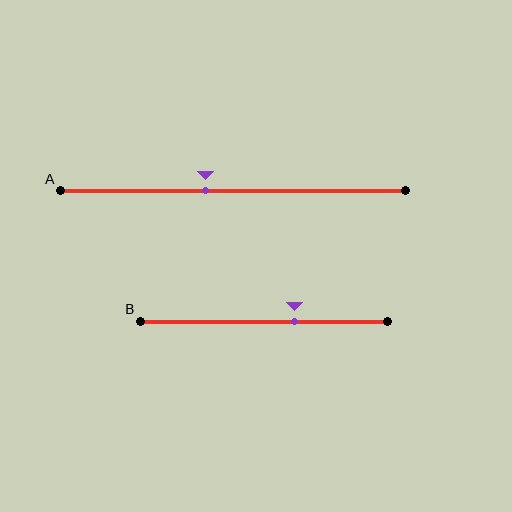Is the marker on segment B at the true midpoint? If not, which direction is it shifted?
No, the marker on segment B is shifted to the right by about 12% of the segment length.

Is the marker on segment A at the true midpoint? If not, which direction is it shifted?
No, the marker on segment A is shifted to the left by about 8% of the segment length.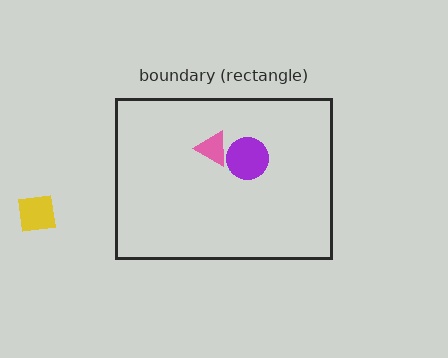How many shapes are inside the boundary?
3 inside, 1 outside.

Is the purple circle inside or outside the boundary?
Inside.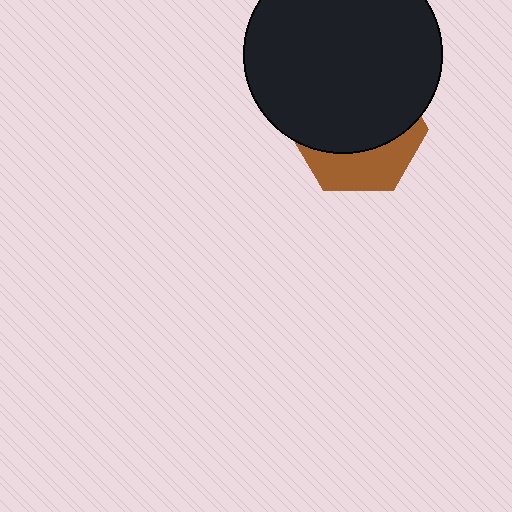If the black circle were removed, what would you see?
You would see the complete brown hexagon.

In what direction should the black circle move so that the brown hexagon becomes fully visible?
The black circle should move up. That is the shortest direction to clear the overlap and leave the brown hexagon fully visible.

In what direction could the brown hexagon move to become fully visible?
The brown hexagon could move down. That would shift it out from behind the black circle entirely.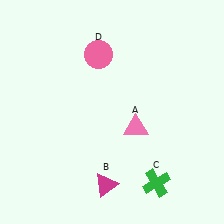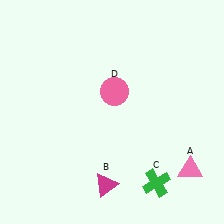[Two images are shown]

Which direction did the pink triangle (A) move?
The pink triangle (A) moved right.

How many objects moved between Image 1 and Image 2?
2 objects moved between the two images.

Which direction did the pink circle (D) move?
The pink circle (D) moved down.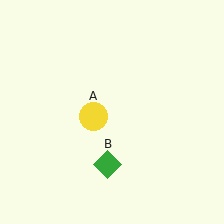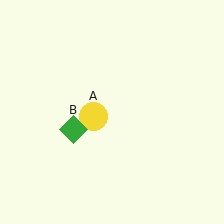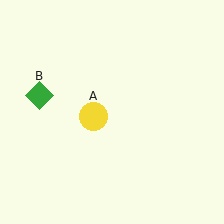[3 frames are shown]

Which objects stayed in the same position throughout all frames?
Yellow circle (object A) remained stationary.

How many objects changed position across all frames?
1 object changed position: green diamond (object B).